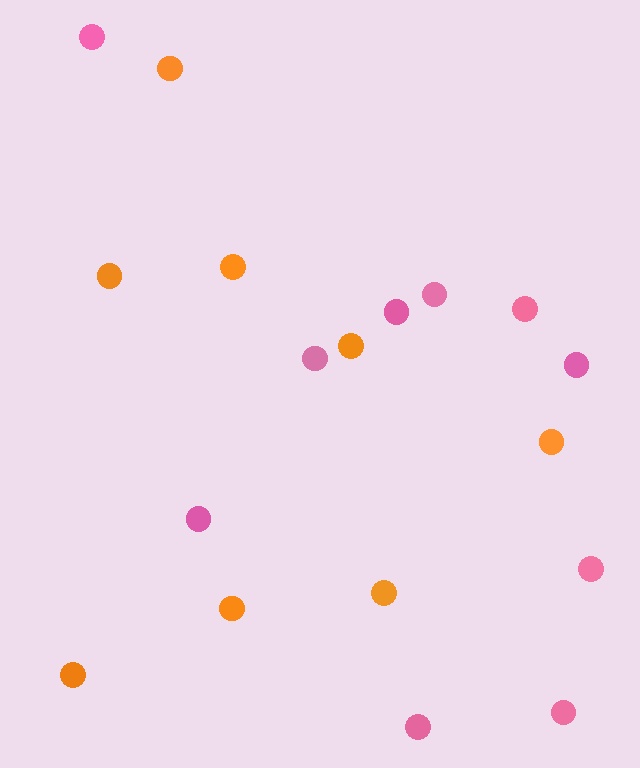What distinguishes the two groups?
There are 2 groups: one group of orange circles (8) and one group of pink circles (10).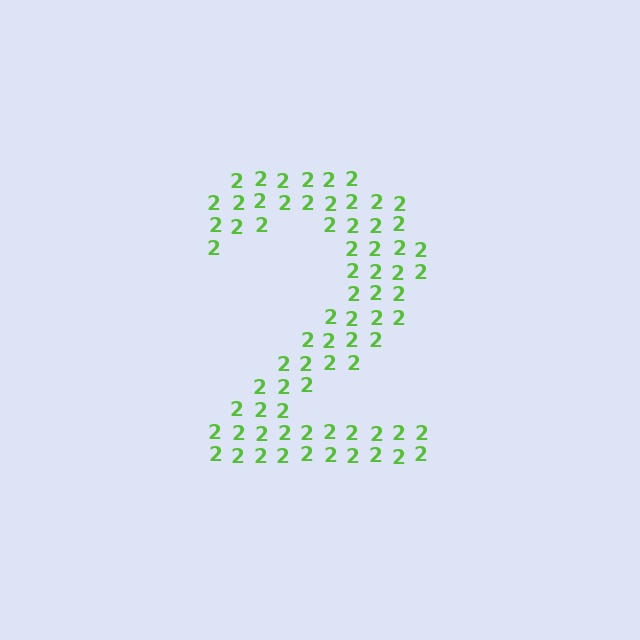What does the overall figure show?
The overall figure shows the digit 2.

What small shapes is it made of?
It is made of small digit 2's.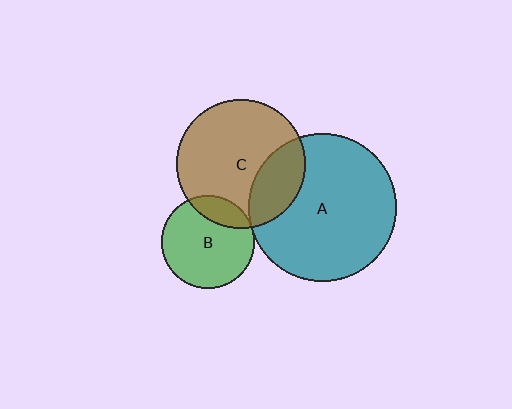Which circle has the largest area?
Circle A (teal).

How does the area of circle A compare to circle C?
Approximately 1.3 times.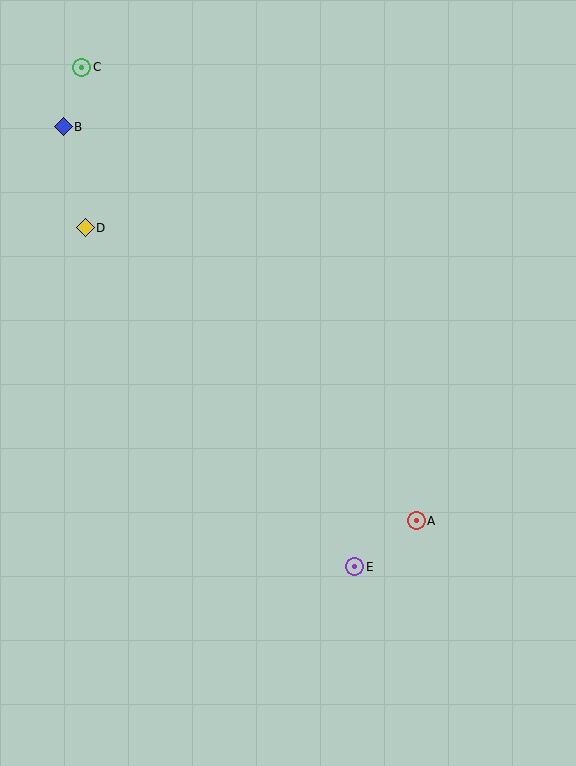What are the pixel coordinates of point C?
Point C is at (82, 67).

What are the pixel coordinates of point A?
Point A is at (416, 521).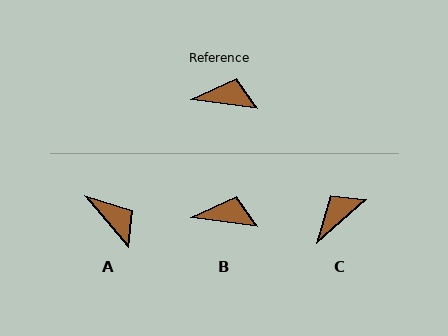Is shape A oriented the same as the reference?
No, it is off by about 42 degrees.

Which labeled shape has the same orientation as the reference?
B.